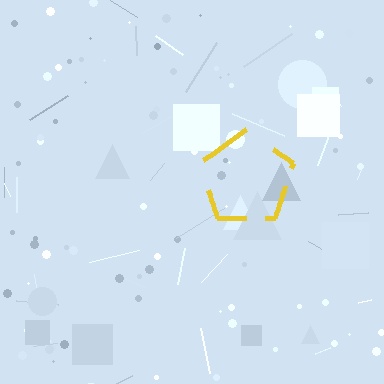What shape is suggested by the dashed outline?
The dashed outline suggests a pentagon.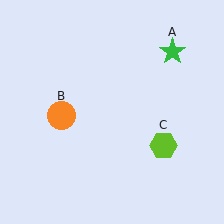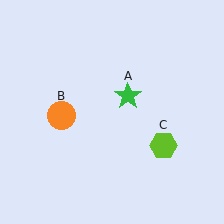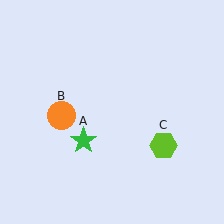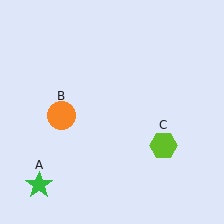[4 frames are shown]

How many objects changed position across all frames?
1 object changed position: green star (object A).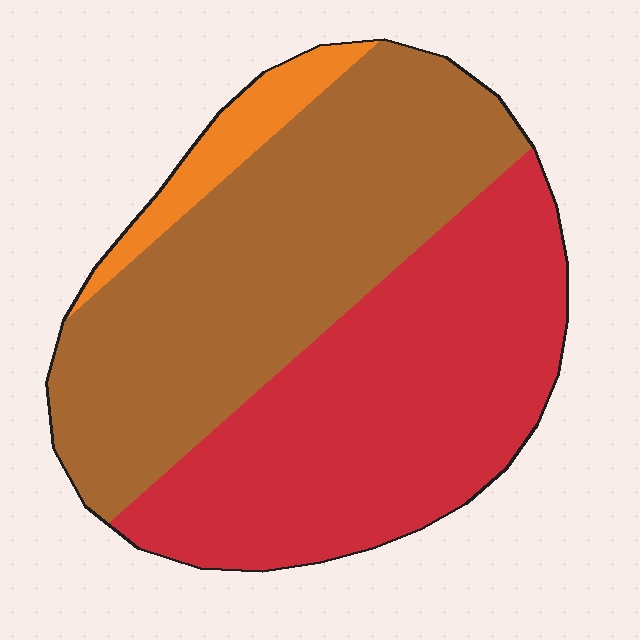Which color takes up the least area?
Orange, at roughly 5%.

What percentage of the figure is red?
Red covers roughly 45% of the figure.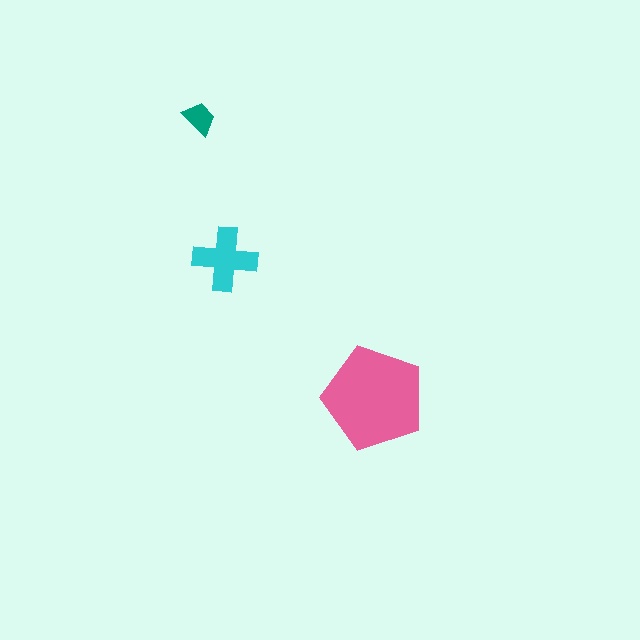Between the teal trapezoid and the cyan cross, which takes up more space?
The cyan cross.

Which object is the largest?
The pink pentagon.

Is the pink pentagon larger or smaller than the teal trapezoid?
Larger.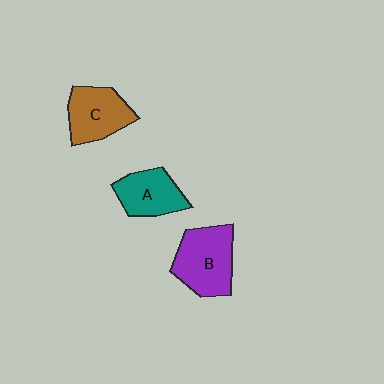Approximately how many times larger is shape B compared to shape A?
Approximately 1.3 times.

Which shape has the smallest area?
Shape A (teal).